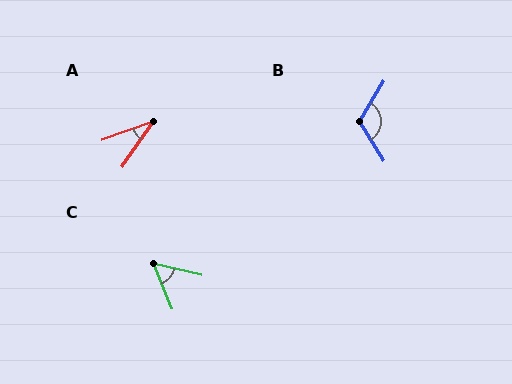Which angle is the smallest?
A, at approximately 36 degrees.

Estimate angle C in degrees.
Approximately 55 degrees.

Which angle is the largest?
B, at approximately 117 degrees.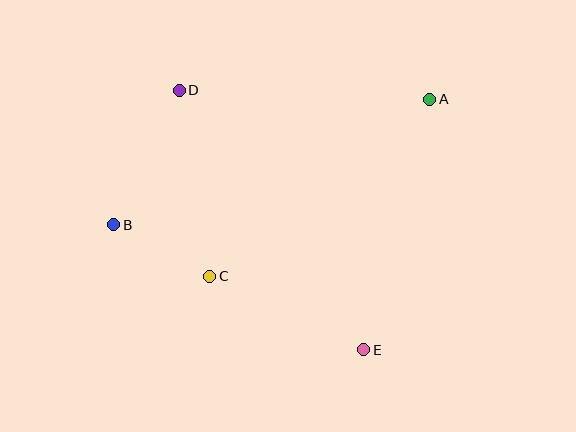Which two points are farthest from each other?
Points A and B are farthest from each other.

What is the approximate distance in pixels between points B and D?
The distance between B and D is approximately 150 pixels.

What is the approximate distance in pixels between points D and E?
The distance between D and E is approximately 319 pixels.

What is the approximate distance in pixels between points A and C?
The distance between A and C is approximately 282 pixels.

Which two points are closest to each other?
Points B and C are closest to each other.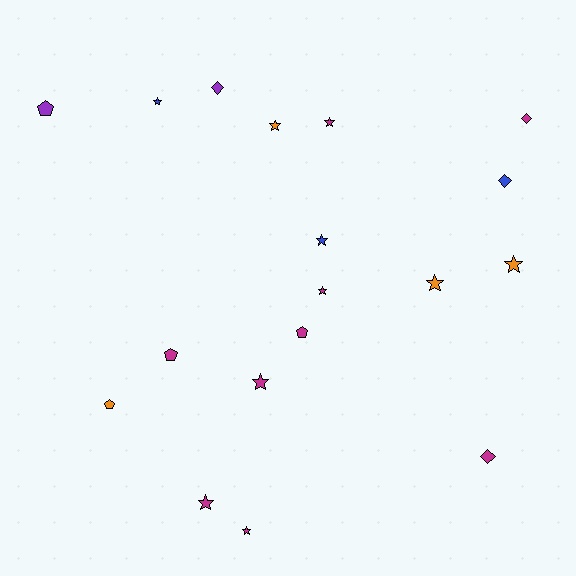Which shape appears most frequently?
Star, with 10 objects.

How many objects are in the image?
There are 18 objects.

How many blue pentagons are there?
There are no blue pentagons.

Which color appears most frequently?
Magenta, with 9 objects.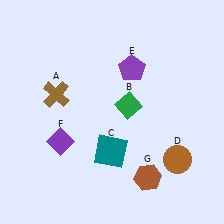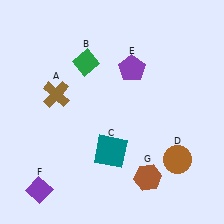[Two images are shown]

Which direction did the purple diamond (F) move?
The purple diamond (F) moved down.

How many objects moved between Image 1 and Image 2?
2 objects moved between the two images.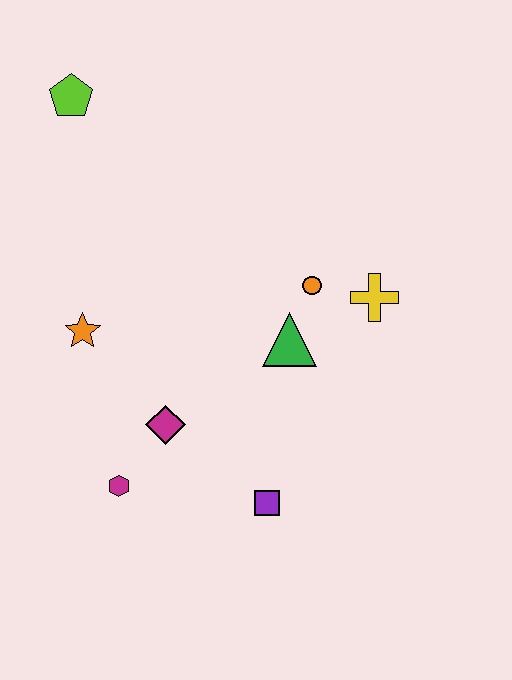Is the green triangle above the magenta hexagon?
Yes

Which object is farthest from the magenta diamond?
The lime pentagon is farthest from the magenta diamond.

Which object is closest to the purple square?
The magenta diamond is closest to the purple square.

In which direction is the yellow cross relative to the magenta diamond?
The yellow cross is to the right of the magenta diamond.